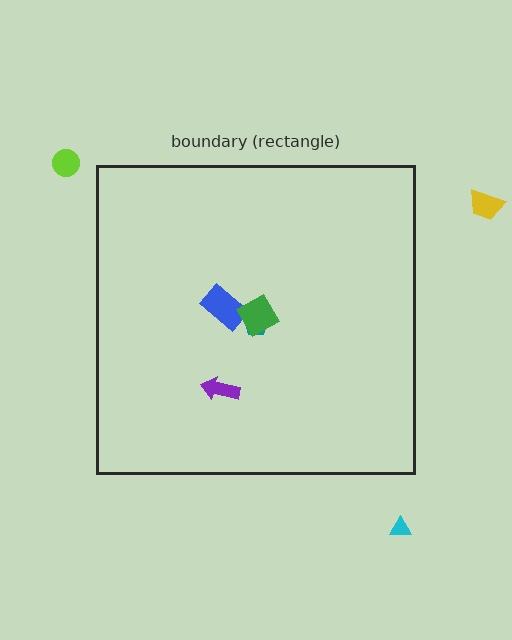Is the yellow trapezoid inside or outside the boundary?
Outside.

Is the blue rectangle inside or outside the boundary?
Inside.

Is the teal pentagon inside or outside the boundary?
Inside.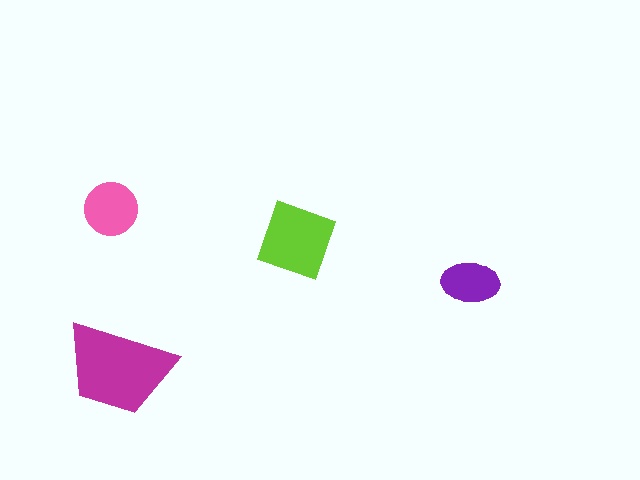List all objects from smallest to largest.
The purple ellipse, the pink circle, the lime diamond, the magenta trapezoid.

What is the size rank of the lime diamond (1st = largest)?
2nd.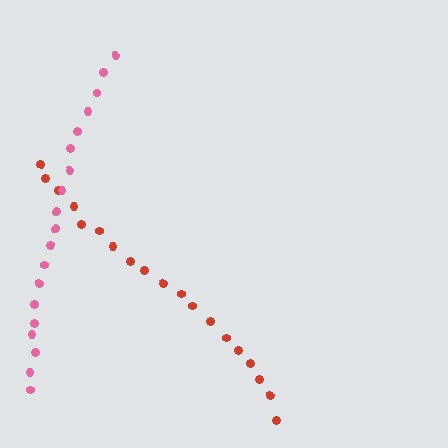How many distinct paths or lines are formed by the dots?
There are 2 distinct paths.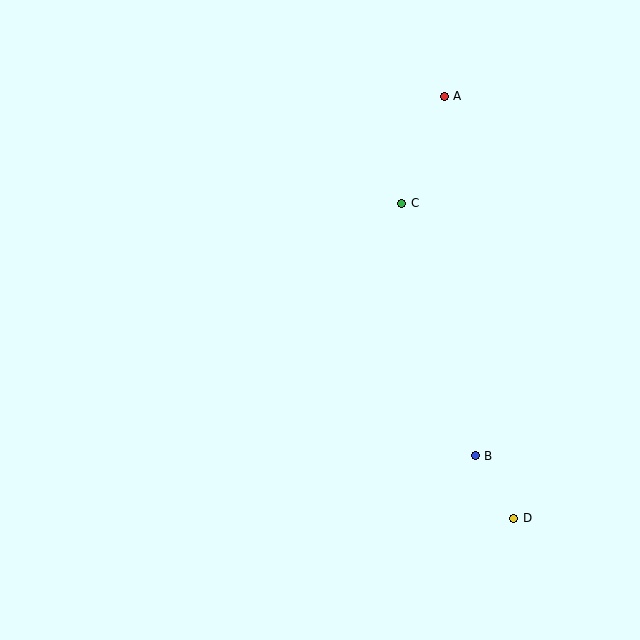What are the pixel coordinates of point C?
Point C is at (402, 203).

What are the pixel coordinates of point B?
Point B is at (475, 456).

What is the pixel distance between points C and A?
The distance between C and A is 115 pixels.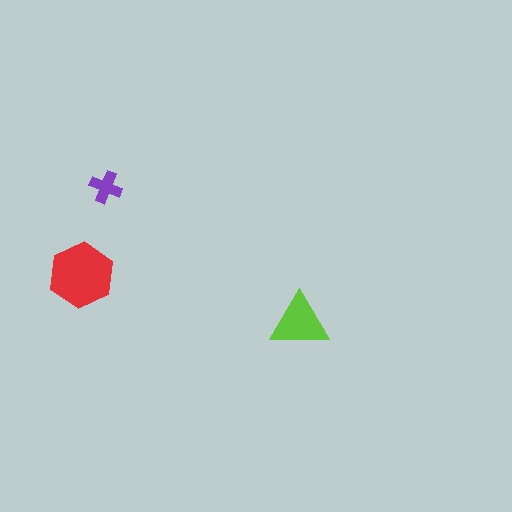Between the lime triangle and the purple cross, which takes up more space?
The lime triangle.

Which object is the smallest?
The purple cross.